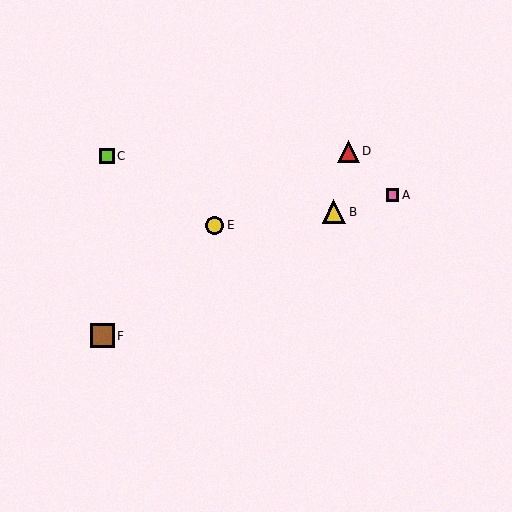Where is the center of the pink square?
The center of the pink square is at (392, 195).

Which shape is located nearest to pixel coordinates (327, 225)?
The yellow triangle (labeled B) at (334, 212) is nearest to that location.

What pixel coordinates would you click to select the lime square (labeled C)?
Click at (107, 156) to select the lime square C.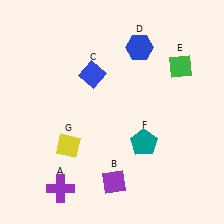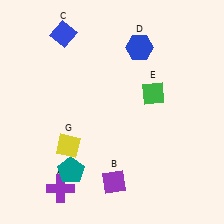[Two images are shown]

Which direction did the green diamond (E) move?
The green diamond (E) moved left.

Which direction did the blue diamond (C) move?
The blue diamond (C) moved up.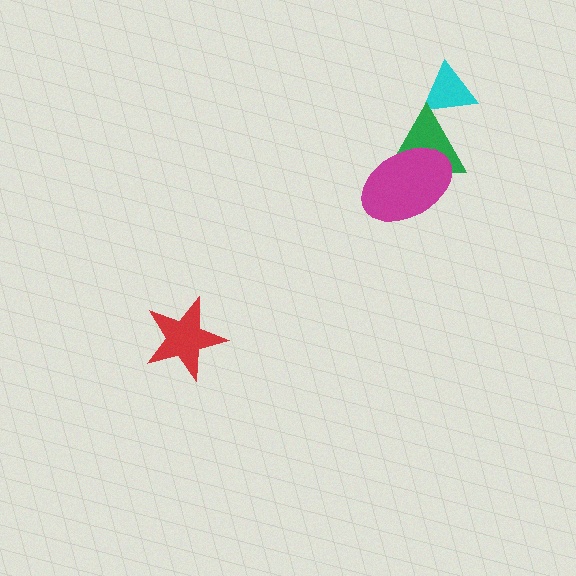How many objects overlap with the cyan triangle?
1 object overlaps with the cyan triangle.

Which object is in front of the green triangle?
The magenta ellipse is in front of the green triangle.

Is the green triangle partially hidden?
Yes, it is partially covered by another shape.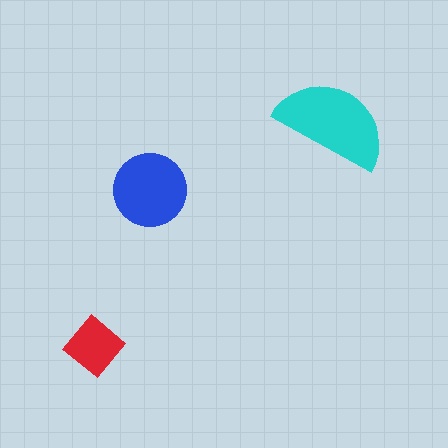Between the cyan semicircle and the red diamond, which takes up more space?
The cyan semicircle.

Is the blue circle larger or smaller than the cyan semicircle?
Smaller.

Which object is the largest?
The cyan semicircle.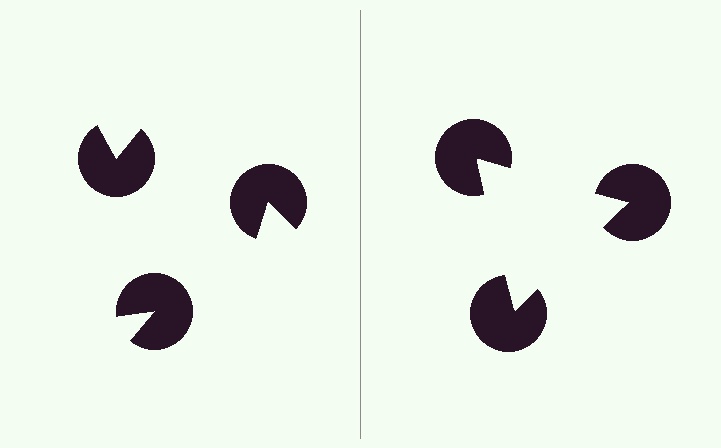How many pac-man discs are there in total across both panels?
6 — 3 on each side.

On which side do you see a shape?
An illusory triangle appears on the right side. On the left side the wedge cuts are rotated, so no coherent shape forms.